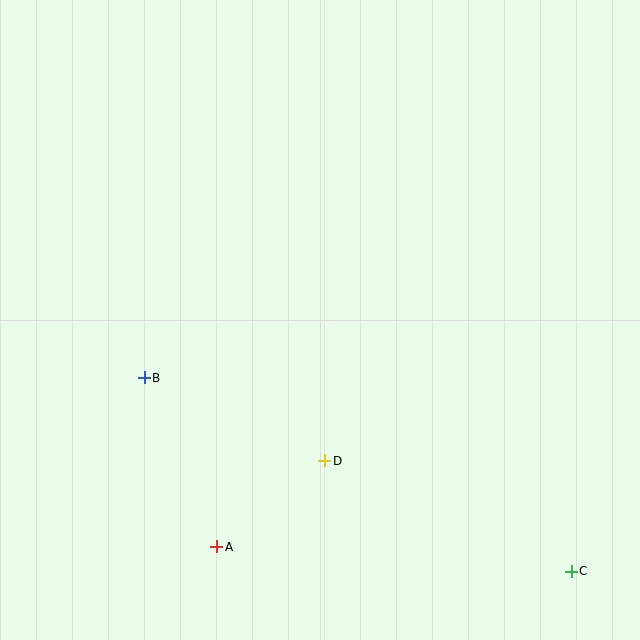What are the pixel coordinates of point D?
Point D is at (325, 461).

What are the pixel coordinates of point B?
Point B is at (144, 378).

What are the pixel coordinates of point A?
Point A is at (217, 547).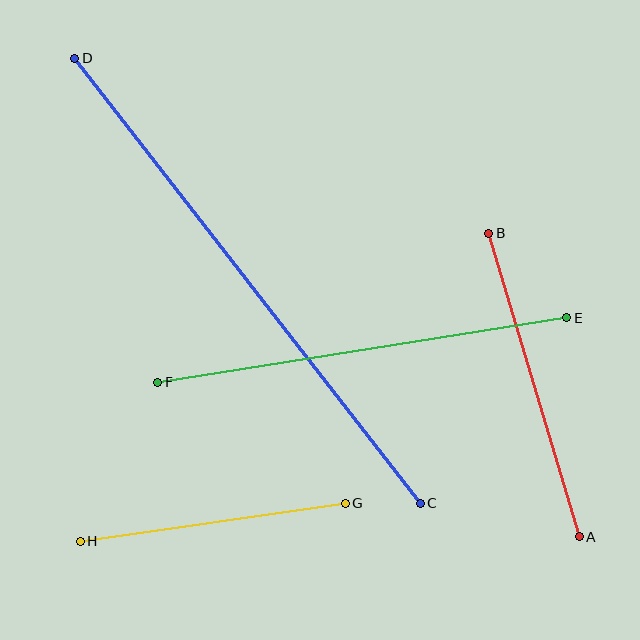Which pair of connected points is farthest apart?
Points C and D are farthest apart.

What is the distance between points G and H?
The distance is approximately 268 pixels.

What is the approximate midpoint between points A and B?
The midpoint is at approximately (534, 385) pixels.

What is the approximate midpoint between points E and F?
The midpoint is at approximately (362, 350) pixels.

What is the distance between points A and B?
The distance is approximately 317 pixels.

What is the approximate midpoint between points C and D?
The midpoint is at approximately (247, 281) pixels.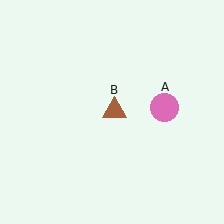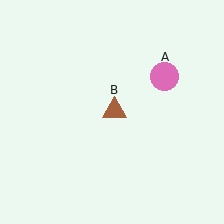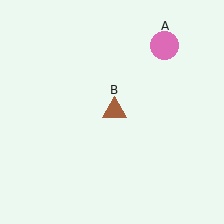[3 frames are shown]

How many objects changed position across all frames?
1 object changed position: pink circle (object A).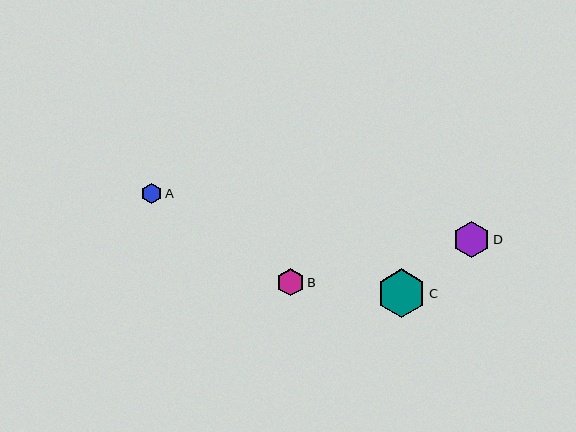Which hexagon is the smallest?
Hexagon A is the smallest with a size of approximately 21 pixels.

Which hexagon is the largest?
Hexagon C is the largest with a size of approximately 49 pixels.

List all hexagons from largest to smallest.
From largest to smallest: C, D, B, A.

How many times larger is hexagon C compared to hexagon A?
Hexagon C is approximately 2.4 times the size of hexagon A.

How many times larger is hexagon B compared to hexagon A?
Hexagon B is approximately 1.3 times the size of hexagon A.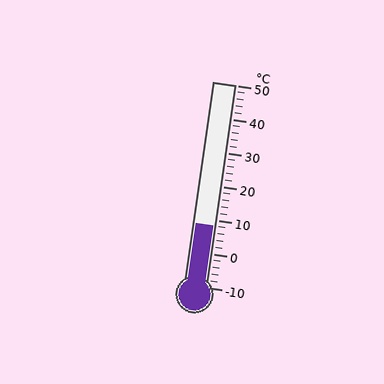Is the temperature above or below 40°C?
The temperature is below 40°C.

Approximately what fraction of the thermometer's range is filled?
The thermometer is filled to approximately 30% of its range.